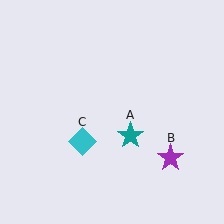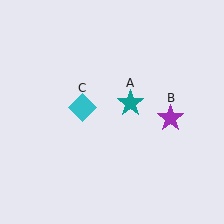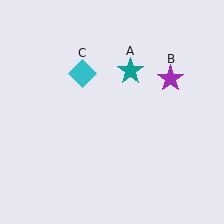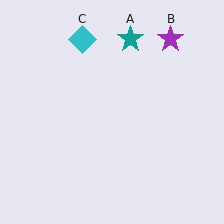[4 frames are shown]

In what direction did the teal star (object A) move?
The teal star (object A) moved up.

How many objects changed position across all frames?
3 objects changed position: teal star (object A), purple star (object B), cyan diamond (object C).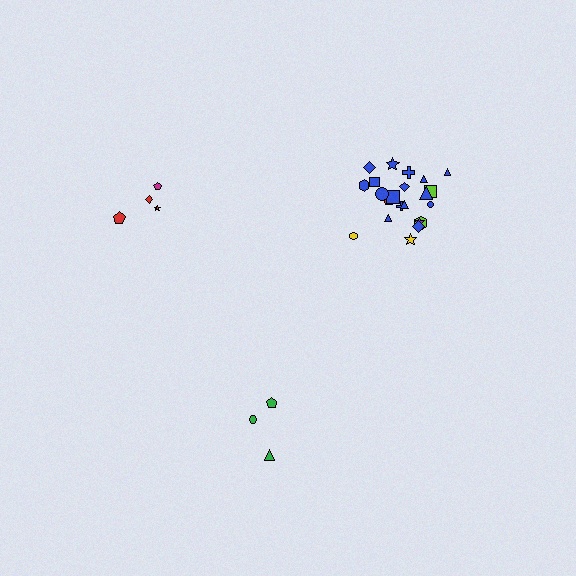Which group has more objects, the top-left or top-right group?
The top-right group.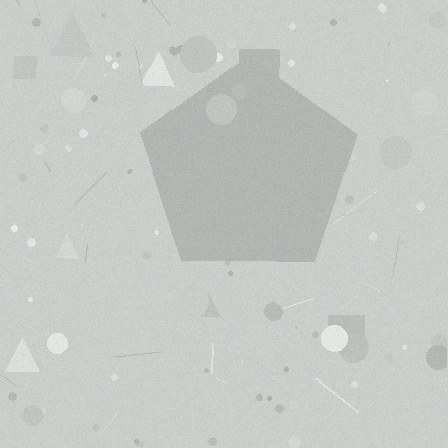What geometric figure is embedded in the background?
A pentagon is embedded in the background.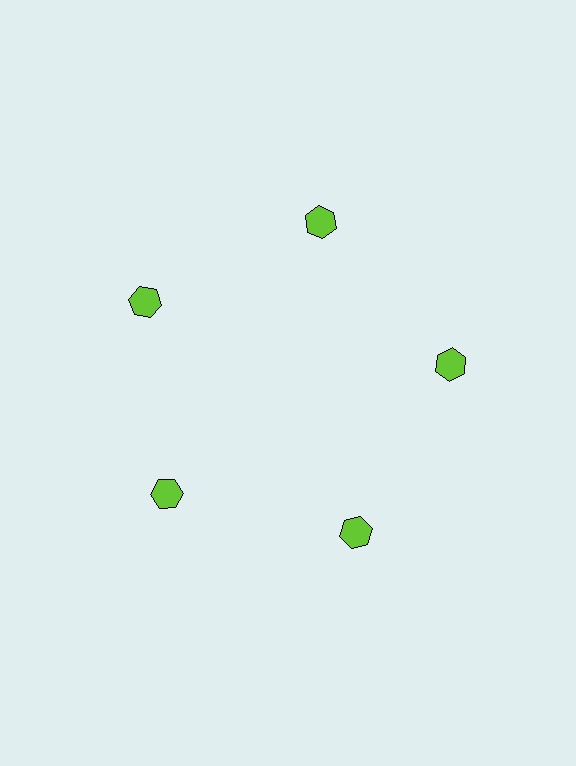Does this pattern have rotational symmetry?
Yes, this pattern has 5-fold rotational symmetry. It looks the same after rotating 72 degrees around the center.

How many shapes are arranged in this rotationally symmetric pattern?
There are 5 shapes, arranged in 5 groups of 1.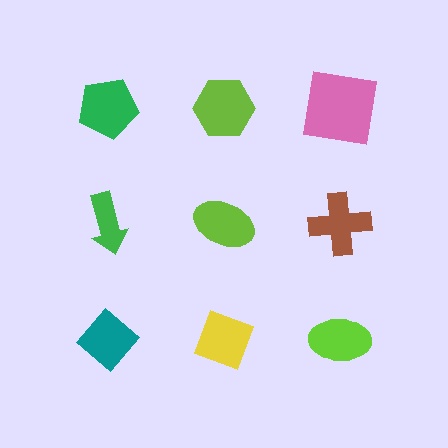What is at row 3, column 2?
A yellow diamond.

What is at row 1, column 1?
A green pentagon.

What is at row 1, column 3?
A pink square.